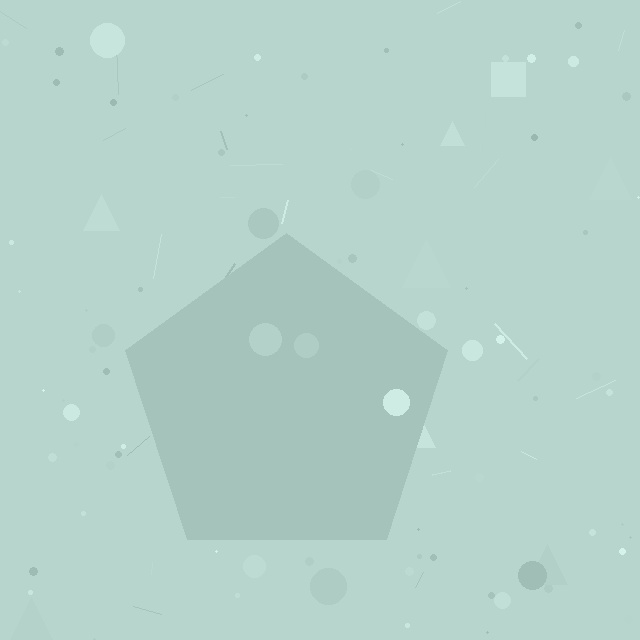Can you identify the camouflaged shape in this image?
The camouflaged shape is a pentagon.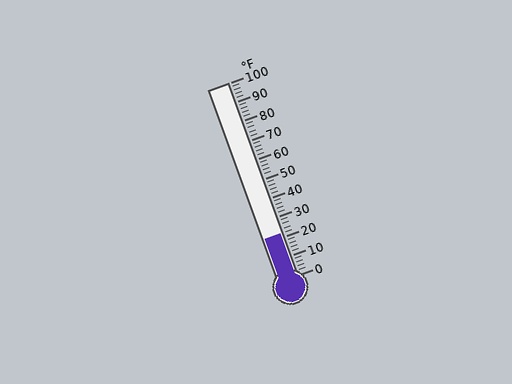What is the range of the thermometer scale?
The thermometer scale ranges from 0°F to 100°F.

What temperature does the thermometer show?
The thermometer shows approximately 22°F.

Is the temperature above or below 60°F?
The temperature is below 60°F.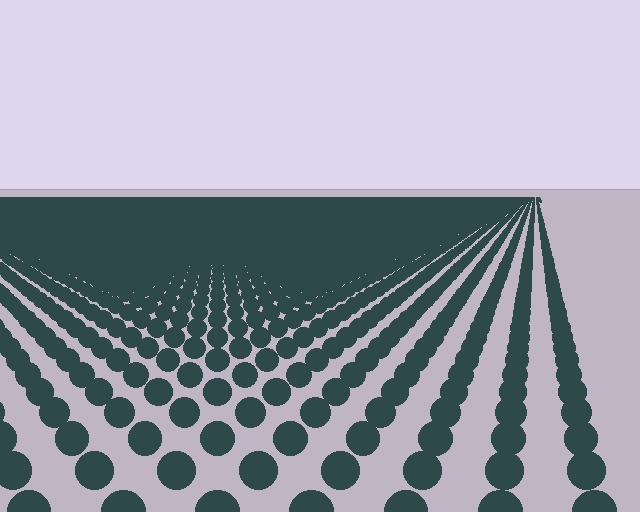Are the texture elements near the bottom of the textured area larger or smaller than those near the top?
Larger. Near the bottom, elements are closer to the viewer and appear at a bigger on-screen size.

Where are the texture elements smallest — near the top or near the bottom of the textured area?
Near the top.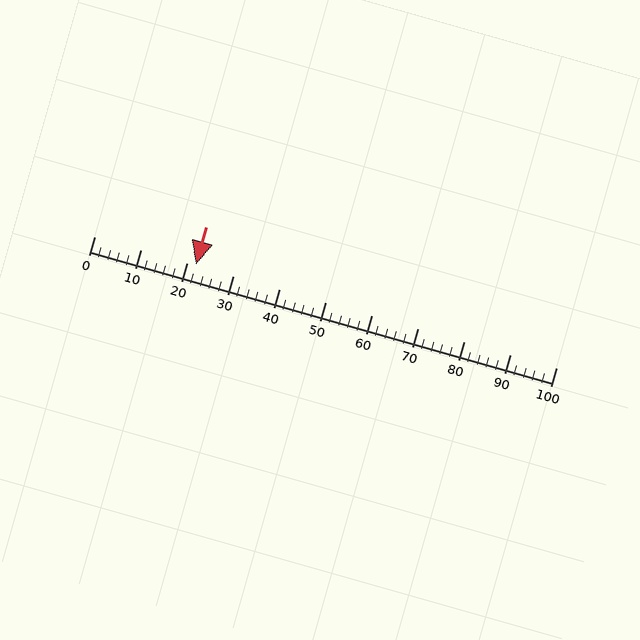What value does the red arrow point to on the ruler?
The red arrow points to approximately 22.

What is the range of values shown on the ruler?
The ruler shows values from 0 to 100.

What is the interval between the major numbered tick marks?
The major tick marks are spaced 10 units apart.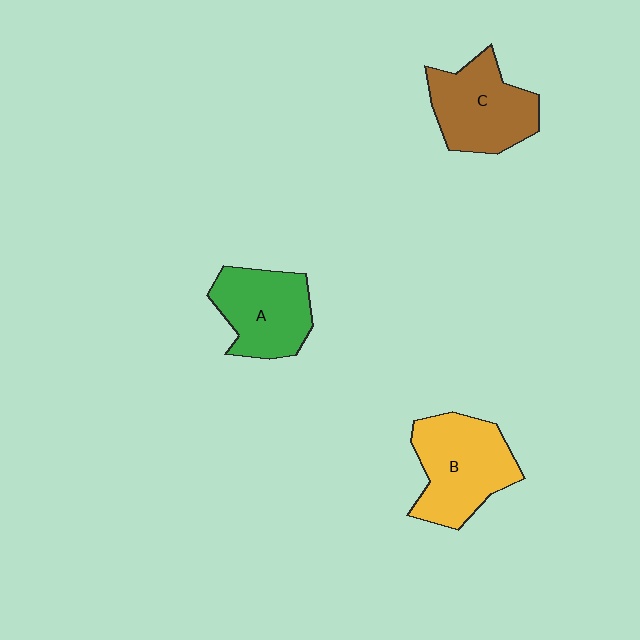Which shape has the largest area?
Shape B (yellow).